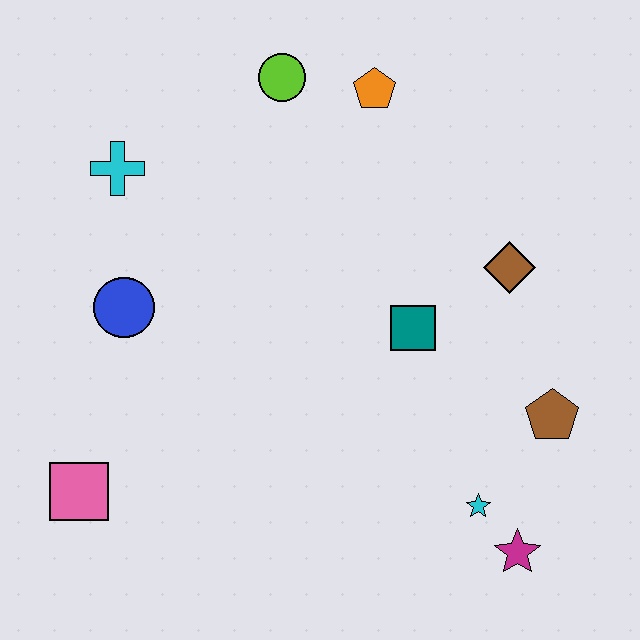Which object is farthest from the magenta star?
The cyan cross is farthest from the magenta star.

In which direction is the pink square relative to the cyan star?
The pink square is to the left of the cyan star.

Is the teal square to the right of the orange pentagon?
Yes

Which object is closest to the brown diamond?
The teal square is closest to the brown diamond.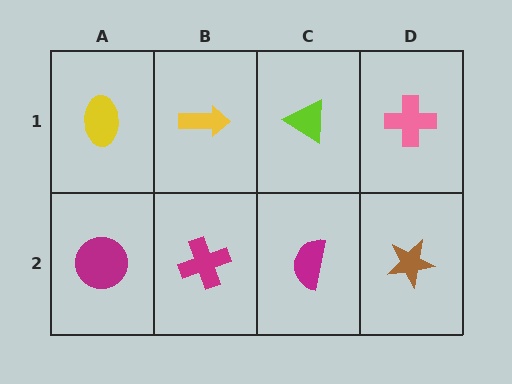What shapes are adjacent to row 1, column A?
A magenta circle (row 2, column A), a yellow arrow (row 1, column B).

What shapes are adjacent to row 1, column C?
A magenta semicircle (row 2, column C), a yellow arrow (row 1, column B), a pink cross (row 1, column D).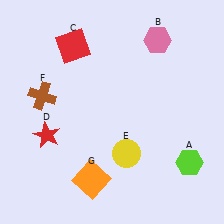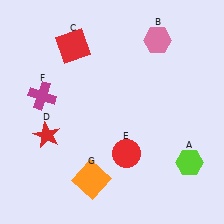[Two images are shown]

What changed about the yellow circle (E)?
In Image 1, E is yellow. In Image 2, it changed to red.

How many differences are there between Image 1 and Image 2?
There are 2 differences between the two images.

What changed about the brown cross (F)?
In Image 1, F is brown. In Image 2, it changed to magenta.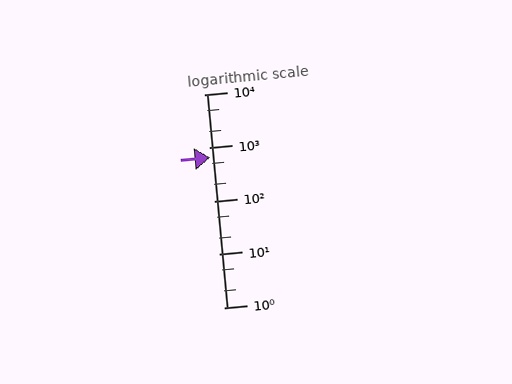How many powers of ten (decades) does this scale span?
The scale spans 4 decades, from 1 to 10000.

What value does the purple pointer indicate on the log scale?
The pointer indicates approximately 640.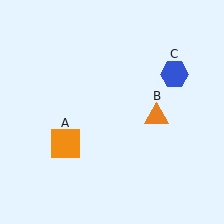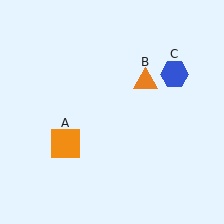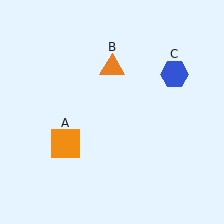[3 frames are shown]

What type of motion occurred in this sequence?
The orange triangle (object B) rotated counterclockwise around the center of the scene.